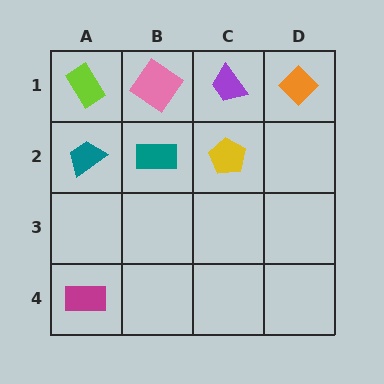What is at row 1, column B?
A pink diamond.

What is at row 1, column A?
A lime rectangle.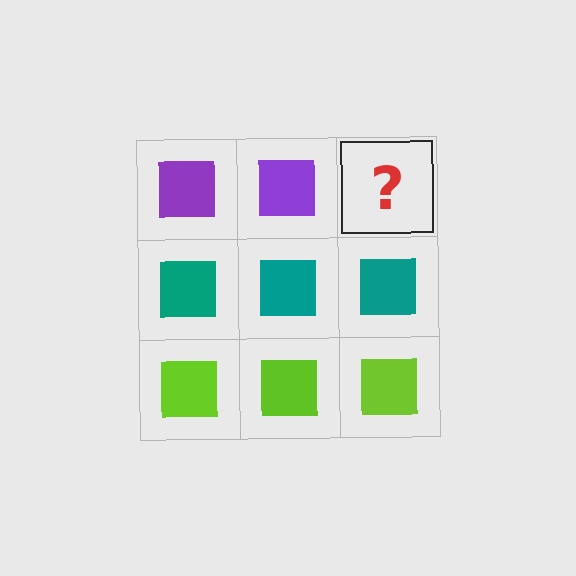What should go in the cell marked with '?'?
The missing cell should contain a purple square.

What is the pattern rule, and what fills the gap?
The rule is that each row has a consistent color. The gap should be filled with a purple square.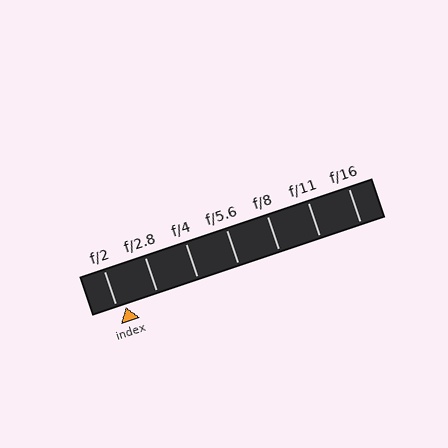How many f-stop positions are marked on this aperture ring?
There are 7 f-stop positions marked.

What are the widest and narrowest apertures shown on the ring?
The widest aperture shown is f/2 and the narrowest is f/16.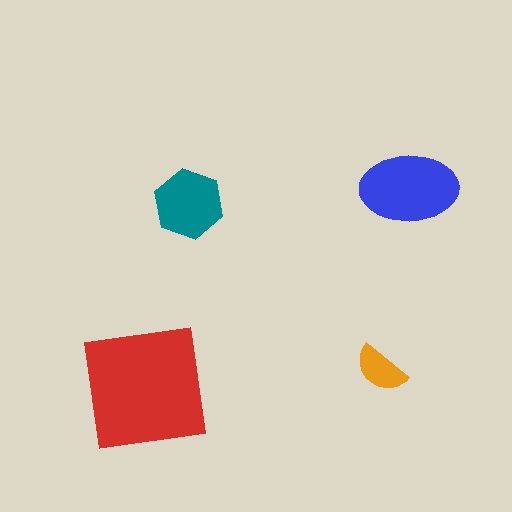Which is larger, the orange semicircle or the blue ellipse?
The blue ellipse.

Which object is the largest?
The red square.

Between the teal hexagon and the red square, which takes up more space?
The red square.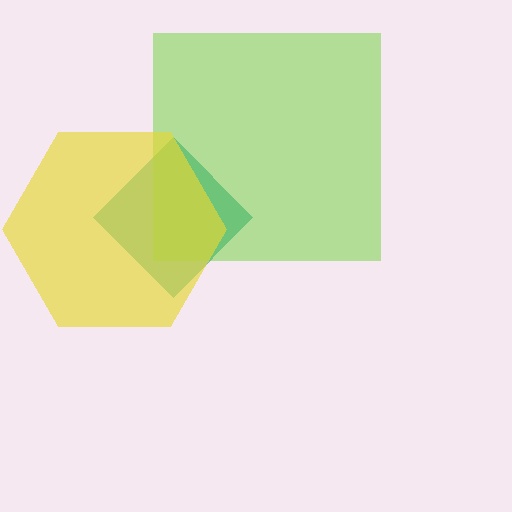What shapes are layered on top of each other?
The layered shapes are: a teal diamond, a lime square, a yellow hexagon.